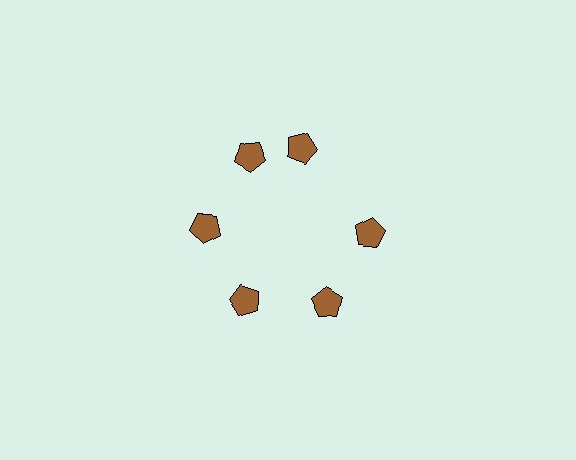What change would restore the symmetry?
The symmetry would be restored by rotating it back into even spacing with its neighbors so that all 6 pentagons sit at equal angles and equal distance from the center.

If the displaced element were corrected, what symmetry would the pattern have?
It would have 6-fold rotational symmetry — the pattern would map onto itself every 60 degrees.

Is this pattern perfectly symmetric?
No. The 6 brown pentagons are arranged in a ring, but one element near the 1 o'clock position is rotated out of alignment along the ring, breaking the 6-fold rotational symmetry.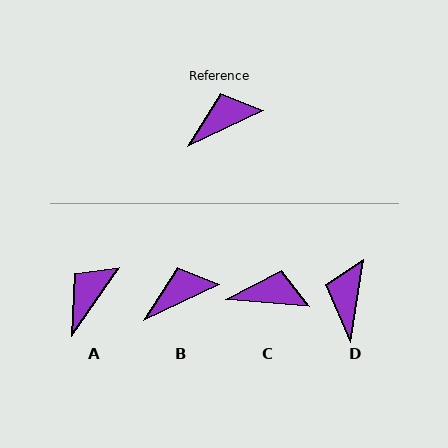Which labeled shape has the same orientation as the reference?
B.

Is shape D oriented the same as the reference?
No, it is off by about 55 degrees.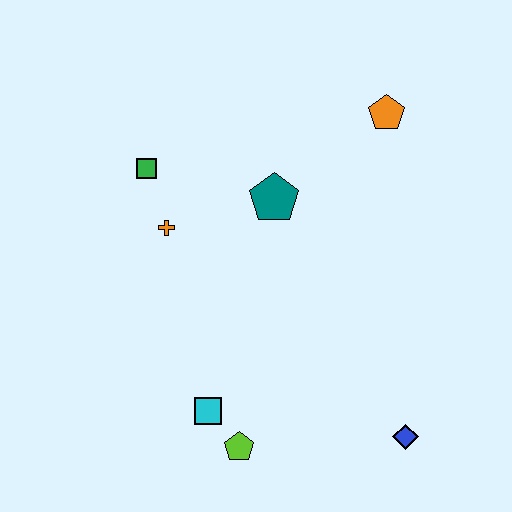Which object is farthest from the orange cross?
The blue diamond is farthest from the orange cross.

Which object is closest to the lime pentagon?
The cyan square is closest to the lime pentagon.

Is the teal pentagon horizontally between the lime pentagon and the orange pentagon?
Yes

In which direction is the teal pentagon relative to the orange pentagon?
The teal pentagon is to the left of the orange pentagon.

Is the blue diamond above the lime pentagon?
Yes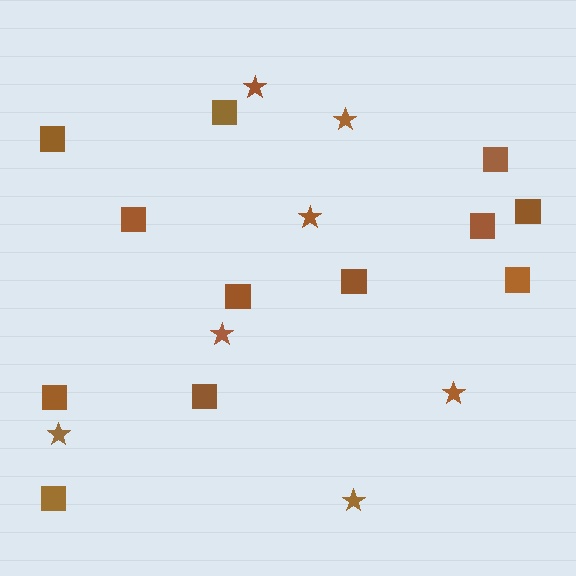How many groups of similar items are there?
There are 2 groups: one group of squares (12) and one group of stars (7).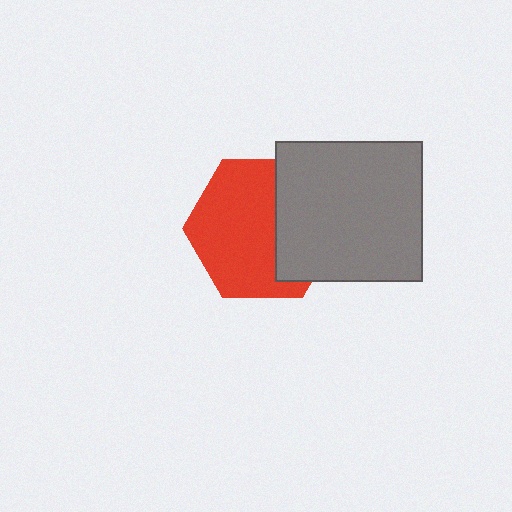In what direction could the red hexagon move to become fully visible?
The red hexagon could move left. That would shift it out from behind the gray rectangle entirely.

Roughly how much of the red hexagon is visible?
About half of it is visible (roughly 64%).